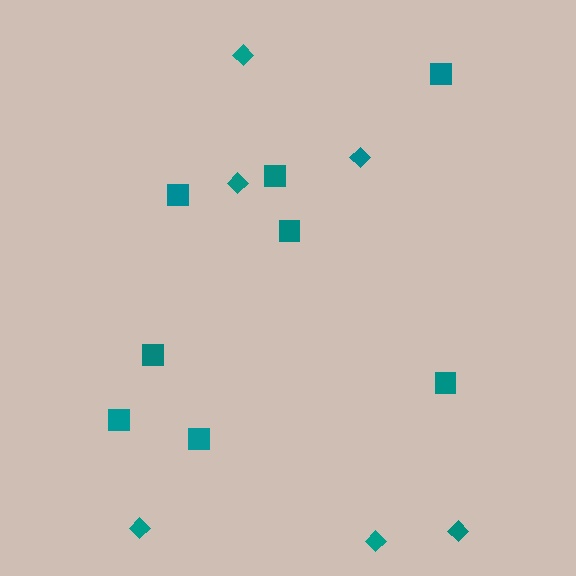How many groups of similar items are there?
There are 2 groups: one group of diamonds (6) and one group of squares (8).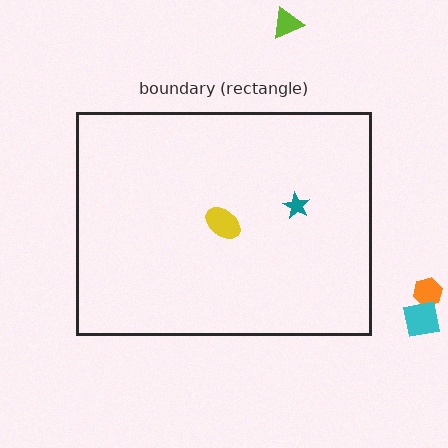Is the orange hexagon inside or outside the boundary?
Outside.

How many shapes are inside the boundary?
2 inside, 3 outside.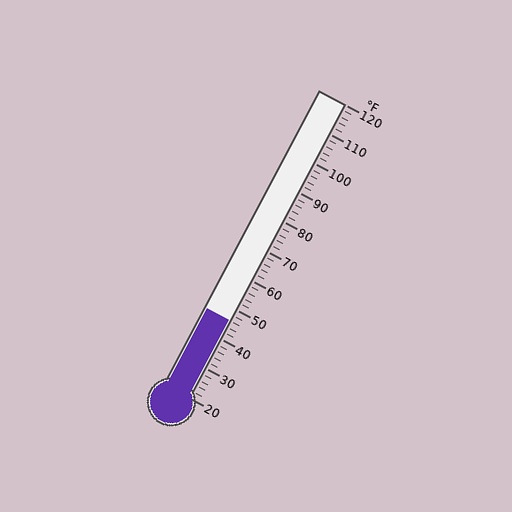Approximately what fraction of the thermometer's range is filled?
The thermometer is filled to approximately 25% of its range.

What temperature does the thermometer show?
The thermometer shows approximately 46°F.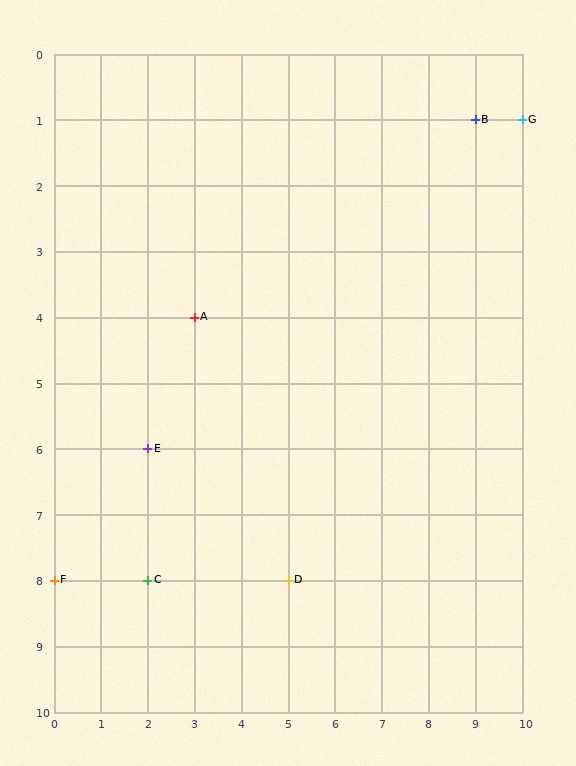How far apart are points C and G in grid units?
Points C and G are 8 columns and 7 rows apart (about 10.6 grid units diagonally).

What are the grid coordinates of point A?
Point A is at grid coordinates (3, 4).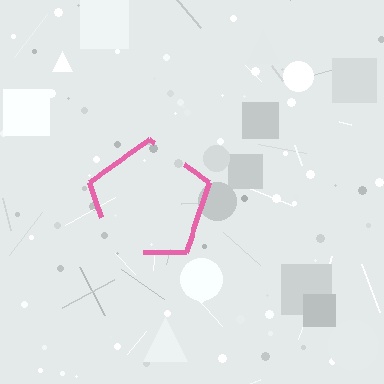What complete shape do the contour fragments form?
The contour fragments form a pentagon.